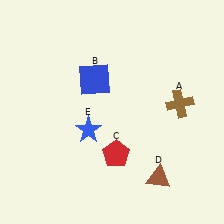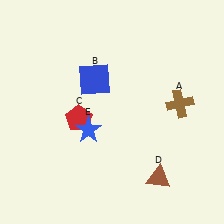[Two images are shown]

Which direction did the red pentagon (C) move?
The red pentagon (C) moved left.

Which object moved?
The red pentagon (C) moved left.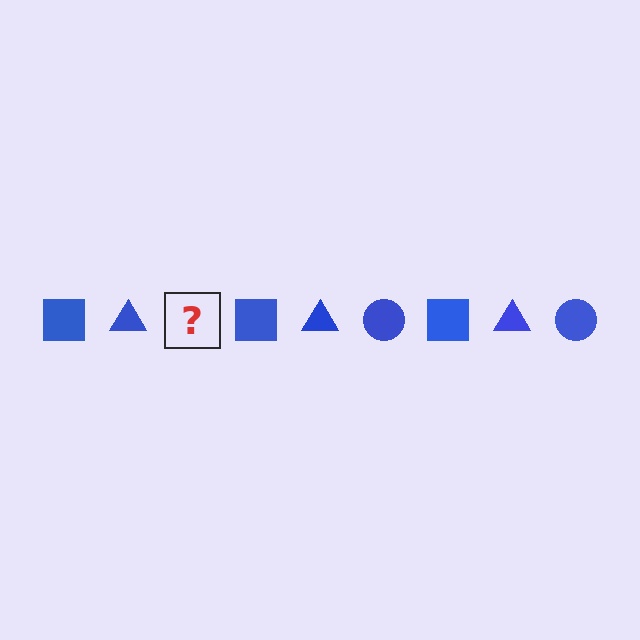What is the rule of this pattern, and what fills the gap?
The rule is that the pattern cycles through square, triangle, circle shapes in blue. The gap should be filled with a blue circle.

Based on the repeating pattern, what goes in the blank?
The blank should be a blue circle.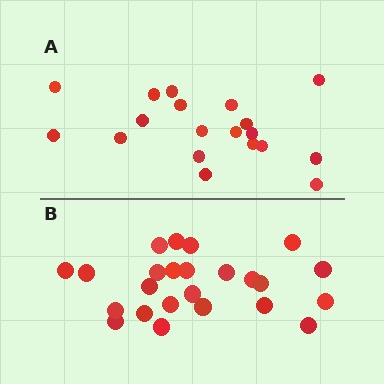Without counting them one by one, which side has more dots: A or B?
Region B (the bottom region) has more dots.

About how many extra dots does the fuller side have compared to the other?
Region B has about 5 more dots than region A.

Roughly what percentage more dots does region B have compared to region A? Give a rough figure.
About 25% more.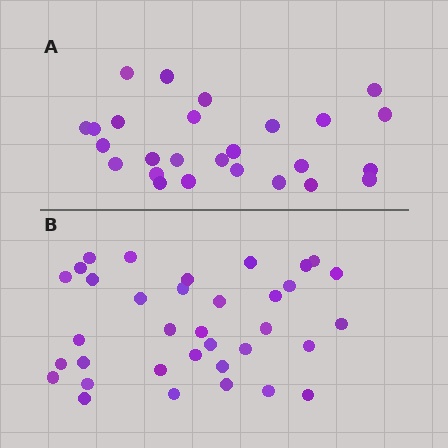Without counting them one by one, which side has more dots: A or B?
Region B (the bottom region) has more dots.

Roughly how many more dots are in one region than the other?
Region B has roughly 8 or so more dots than region A.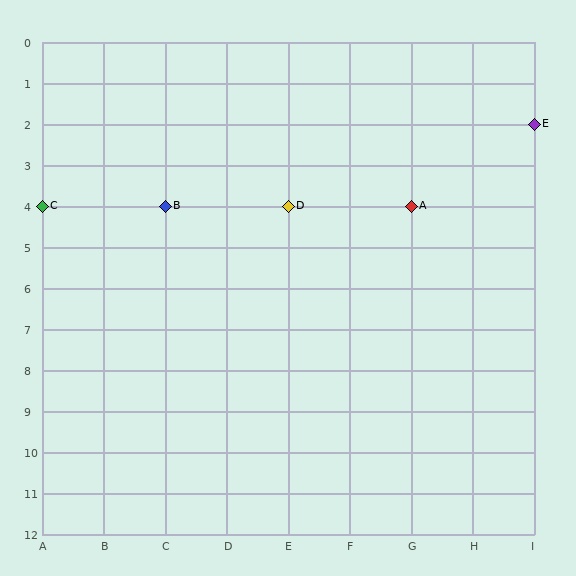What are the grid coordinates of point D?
Point D is at grid coordinates (E, 4).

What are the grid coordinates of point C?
Point C is at grid coordinates (A, 4).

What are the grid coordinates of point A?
Point A is at grid coordinates (G, 4).